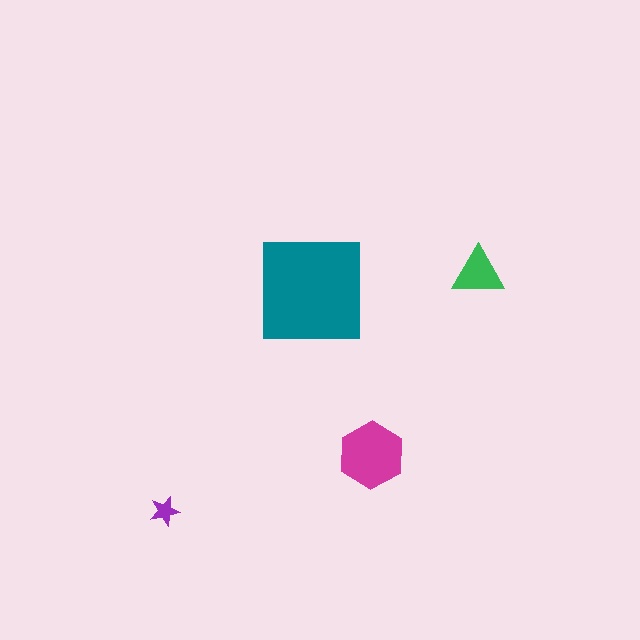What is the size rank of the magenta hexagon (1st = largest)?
2nd.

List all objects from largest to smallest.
The teal square, the magenta hexagon, the green triangle, the purple star.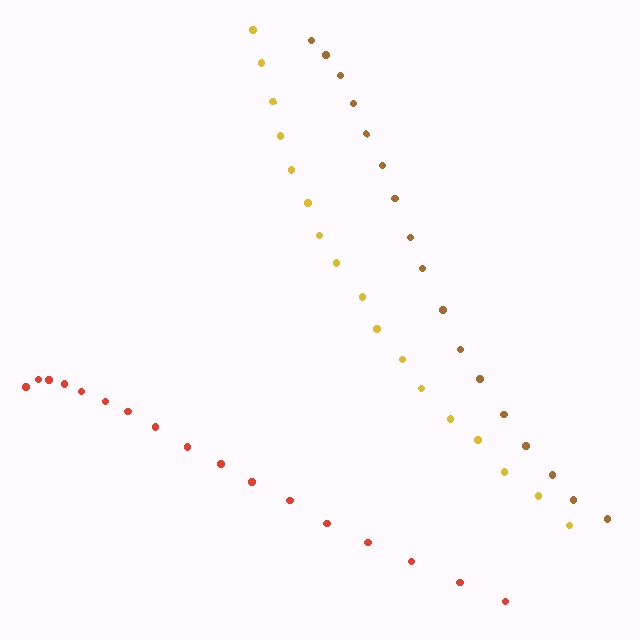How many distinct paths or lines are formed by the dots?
There are 3 distinct paths.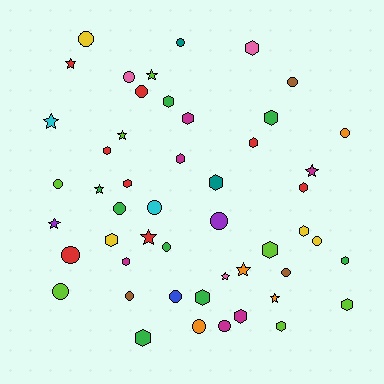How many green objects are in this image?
There are 8 green objects.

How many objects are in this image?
There are 50 objects.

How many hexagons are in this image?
There are 20 hexagons.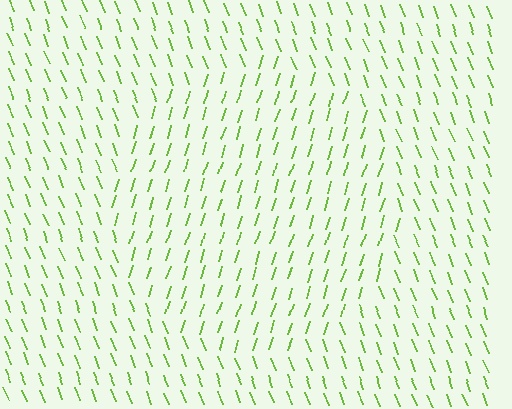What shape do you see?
I see a circle.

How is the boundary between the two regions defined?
The boundary is defined purely by a change in line orientation (approximately 38 degrees difference). All lines are the same color and thickness.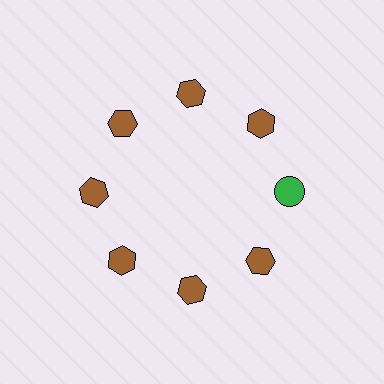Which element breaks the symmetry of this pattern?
The green circle at roughly the 3 o'clock position breaks the symmetry. All other shapes are brown hexagons.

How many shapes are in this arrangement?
There are 8 shapes arranged in a ring pattern.